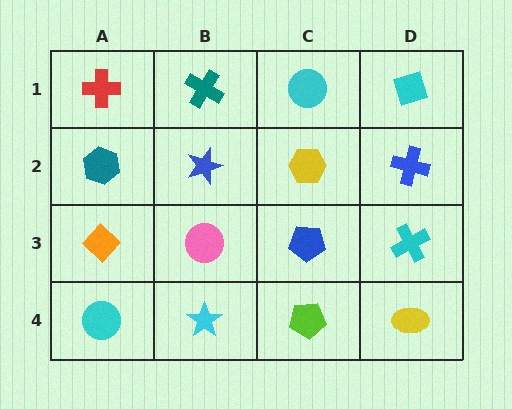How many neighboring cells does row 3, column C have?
4.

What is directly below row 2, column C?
A blue pentagon.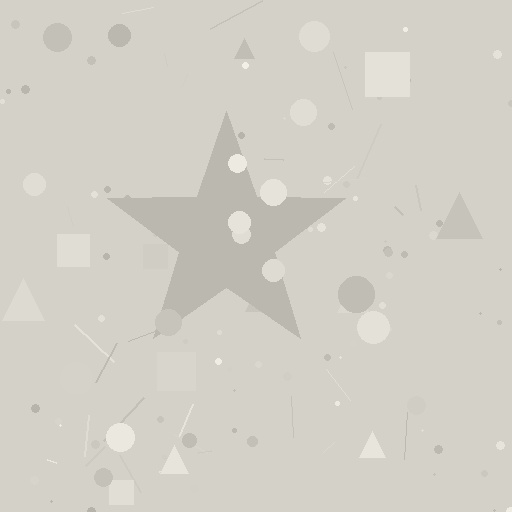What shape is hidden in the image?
A star is hidden in the image.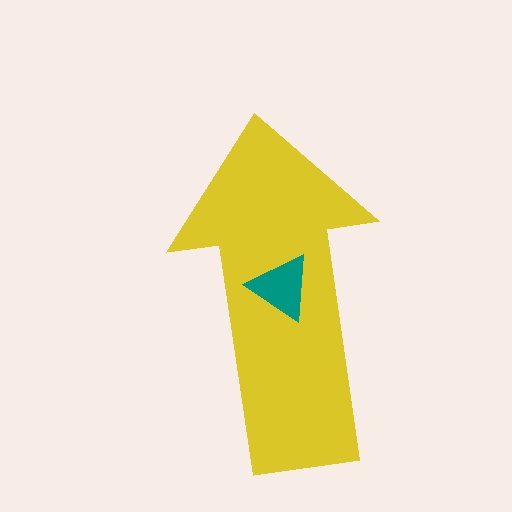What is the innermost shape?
The teal triangle.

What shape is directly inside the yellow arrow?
The teal triangle.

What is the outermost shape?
The yellow arrow.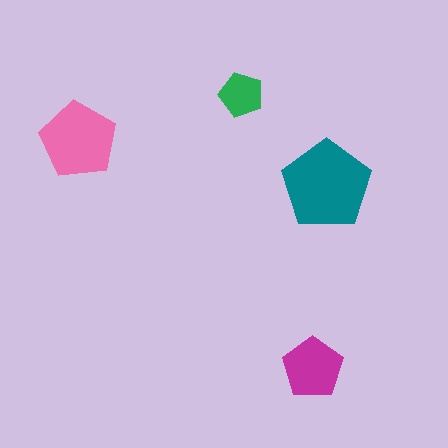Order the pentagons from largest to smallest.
the teal one, the pink one, the magenta one, the green one.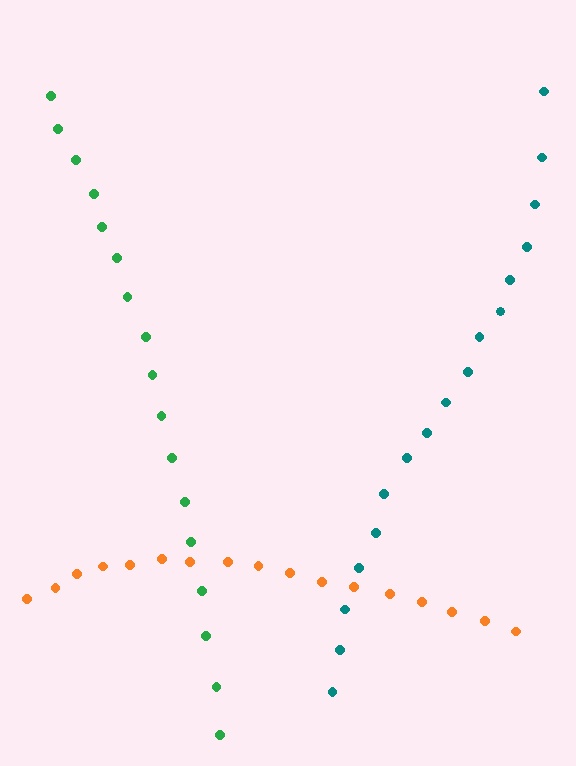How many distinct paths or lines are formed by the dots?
There are 3 distinct paths.